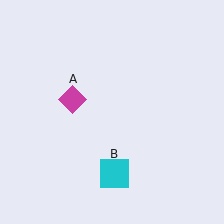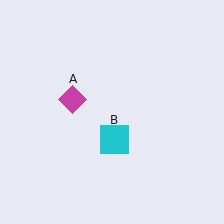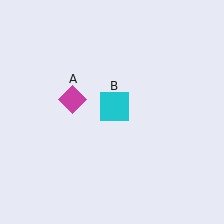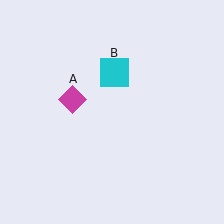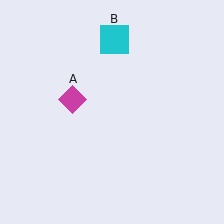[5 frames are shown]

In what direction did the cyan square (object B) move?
The cyan square (object B) moved up.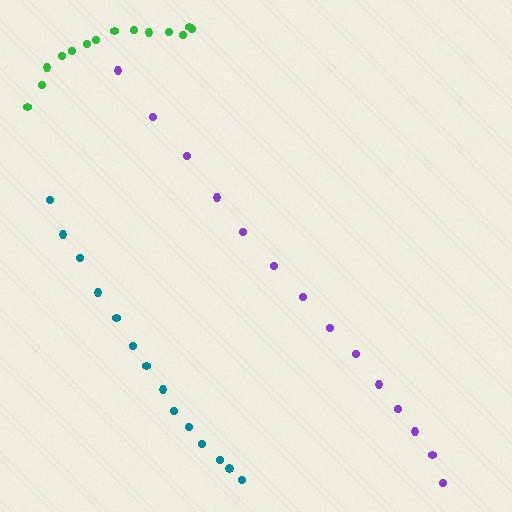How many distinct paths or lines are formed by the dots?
There are 3 distinct paths.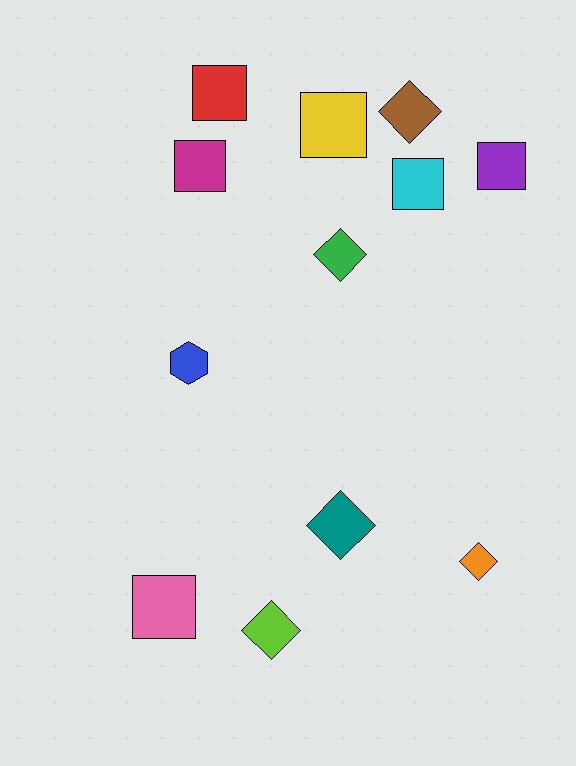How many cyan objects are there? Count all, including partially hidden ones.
There is 1 cyan object.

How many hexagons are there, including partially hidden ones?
There is 1 hexagon.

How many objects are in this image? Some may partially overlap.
There are 12 objects.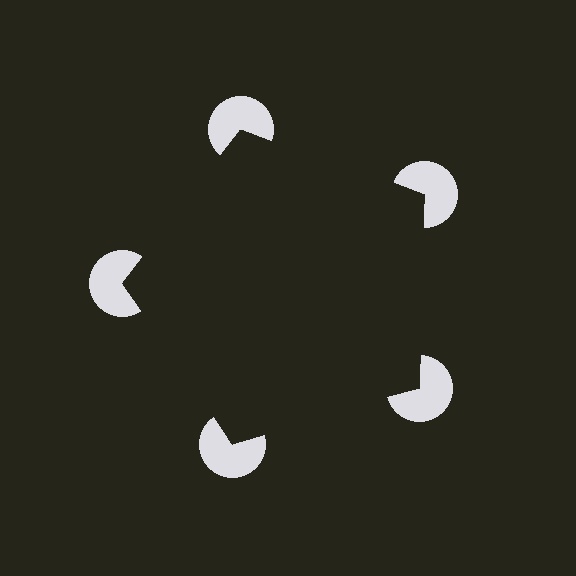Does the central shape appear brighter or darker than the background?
It typically appears slightly darker than the background, even though no actual brightness change is drawn.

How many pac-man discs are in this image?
There are 5 — one at each vertex of the illusory pentagon.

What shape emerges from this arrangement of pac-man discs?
An illusory pentagon — its edges are inferred from the aligned wedge cuts in the pac-man discs, not physically drawn.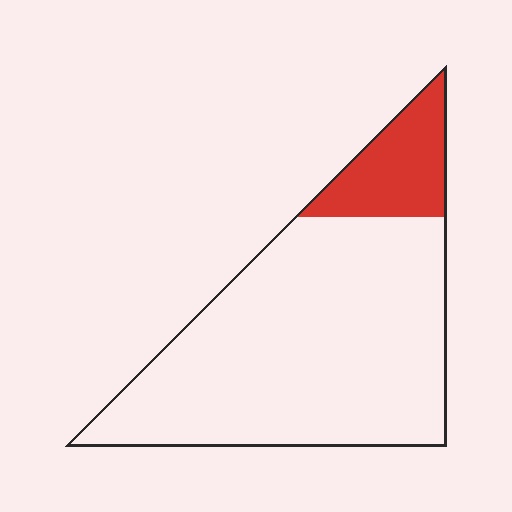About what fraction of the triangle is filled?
About one sixth (1/6).